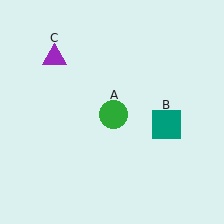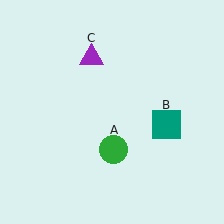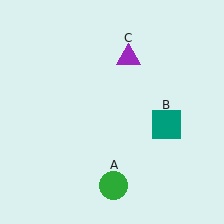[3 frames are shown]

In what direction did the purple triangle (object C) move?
The purple triangle (object C) moved right.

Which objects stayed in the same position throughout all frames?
Teal square (object B) remained stationary.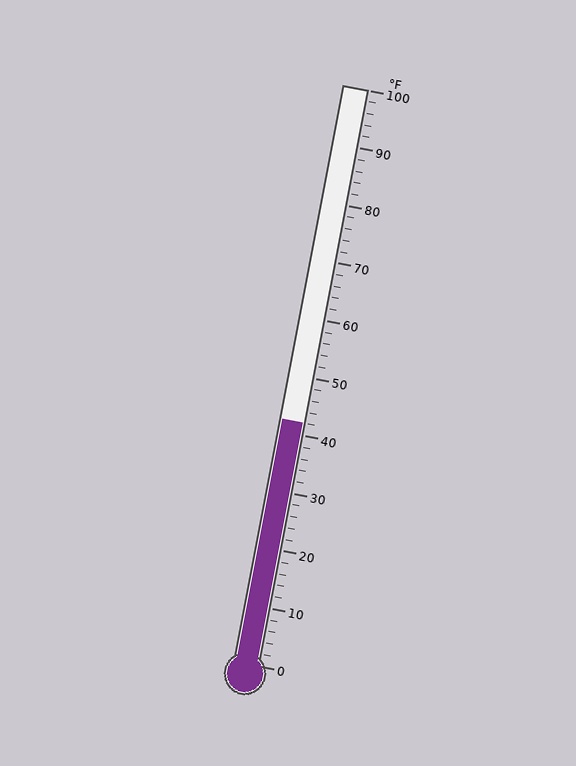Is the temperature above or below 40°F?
The temperature is above 40°F.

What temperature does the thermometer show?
The thermometer shows approximately 42°F.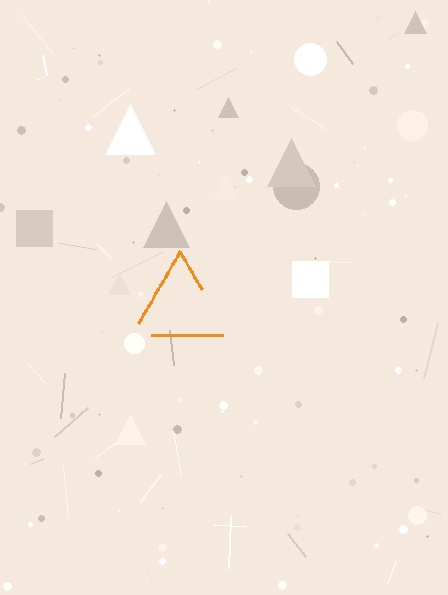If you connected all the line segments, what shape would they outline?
They would outline a triangle.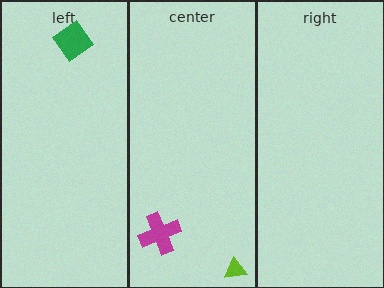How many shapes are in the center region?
2.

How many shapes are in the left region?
1.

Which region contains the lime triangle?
The center region.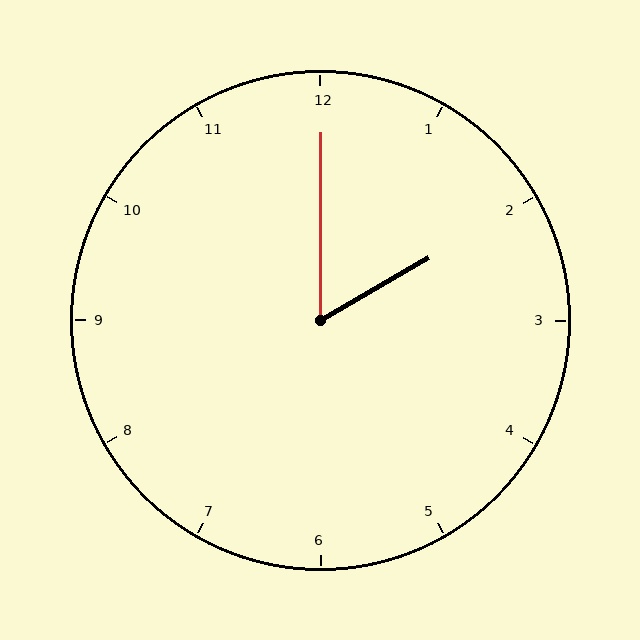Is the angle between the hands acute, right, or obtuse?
It is acute.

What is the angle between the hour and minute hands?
Approximately 60 degrees.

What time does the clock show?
2:00.